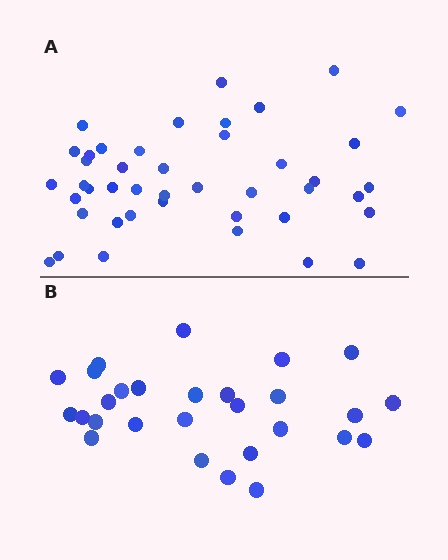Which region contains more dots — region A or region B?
Region A (the top region) has more dots.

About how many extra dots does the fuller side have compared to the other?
Region A has approximately 15 more dots than region B.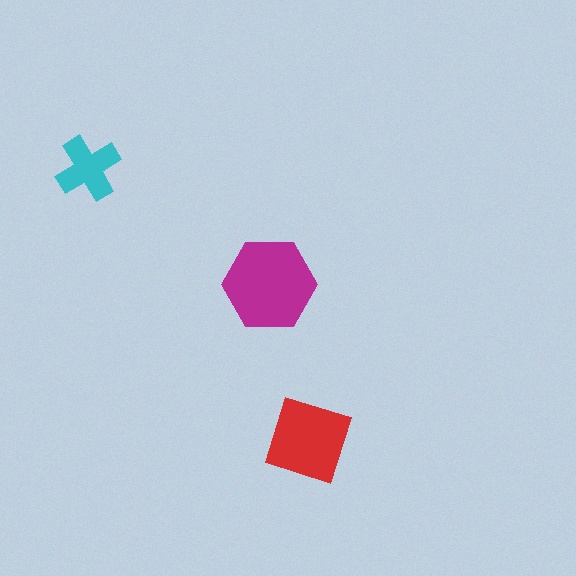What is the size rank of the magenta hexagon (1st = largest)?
1st.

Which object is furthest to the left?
The cyan cross is leftmost.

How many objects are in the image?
There are 3 objects in the image.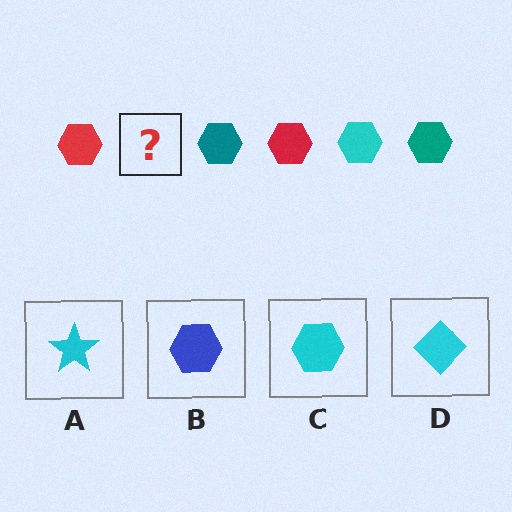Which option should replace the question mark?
Option C.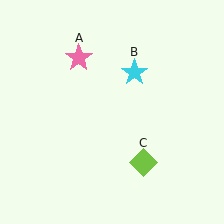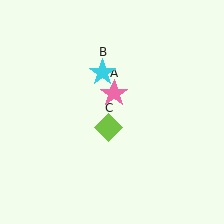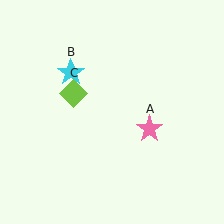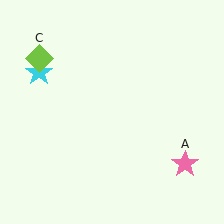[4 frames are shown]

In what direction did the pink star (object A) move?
The pink star (object A) moved down and to the right.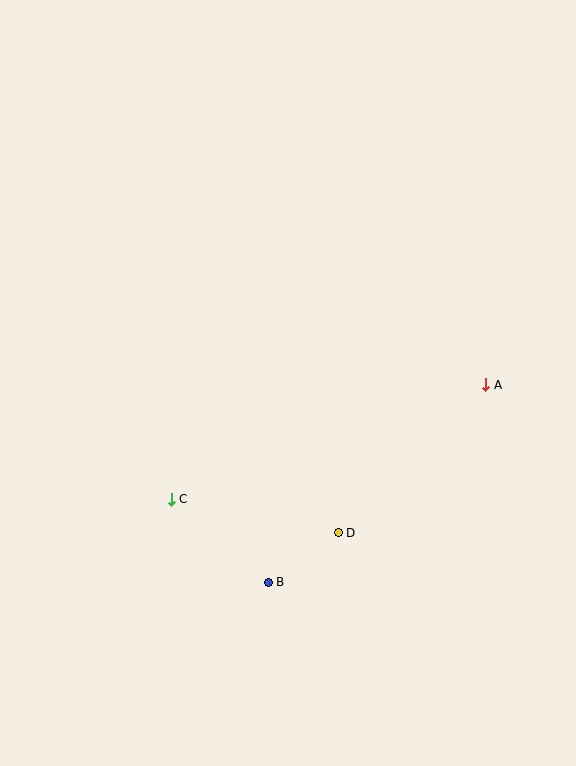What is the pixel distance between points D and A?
The distance between D and A is 209 pixels.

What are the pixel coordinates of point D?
Point D is at (338, 533).